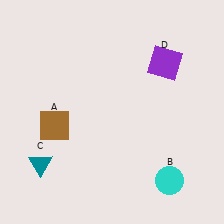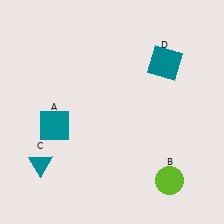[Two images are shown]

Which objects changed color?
A changed from brown to teal. B changed from cyan to lime. D changed from purple to teal.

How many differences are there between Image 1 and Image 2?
There are 3 differences between the two images.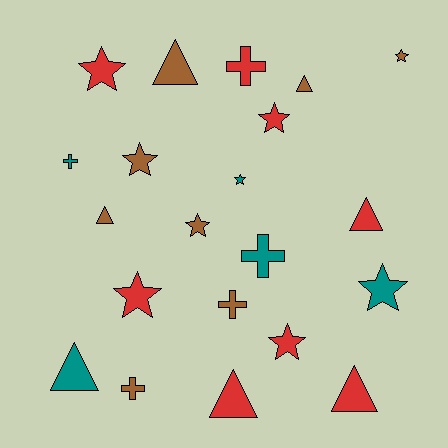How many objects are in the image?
There are 21 objects.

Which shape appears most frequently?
Star, with 9 objects.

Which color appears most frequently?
Brown, with 8 objects.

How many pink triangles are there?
There are no pink triangles.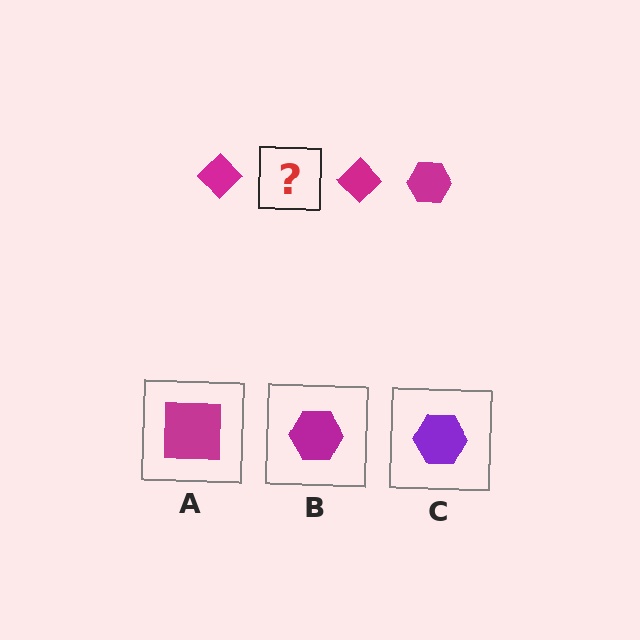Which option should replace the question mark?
Option B.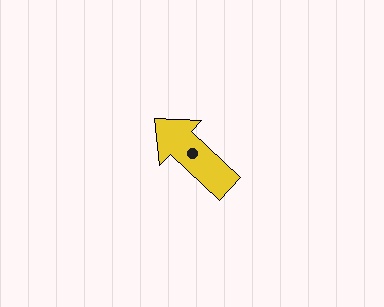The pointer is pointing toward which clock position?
Roughly 10 o'clock.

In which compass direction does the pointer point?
Northwest.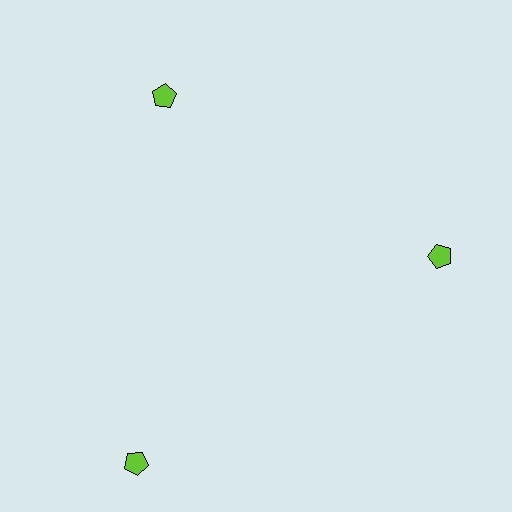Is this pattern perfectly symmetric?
No. The 3 lime pentagons are arranged in a ring, but one element near the 7 o'clock position is pushed outward from the center, breaking the 3-fold rotational symmetry.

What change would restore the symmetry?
The symmetry would be restored by moving it inward, back onto the ring so that all 3 pentagons sit at equal angles and equal distance from the center.